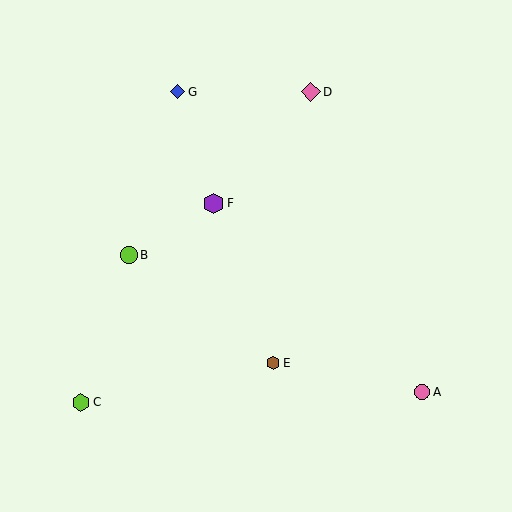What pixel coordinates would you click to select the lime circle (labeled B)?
Click at (129, 255) to select the lime circle B.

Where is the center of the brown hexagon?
The center of the brown hexagon is at (273, 363).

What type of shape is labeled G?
Shape G is a blue diamond.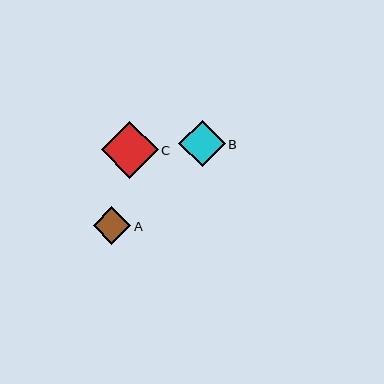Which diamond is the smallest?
Diamond A is the smallest with a size of approximately 38 pixels.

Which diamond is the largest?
Diamond C is the largest with a size of approximately 57 pixels.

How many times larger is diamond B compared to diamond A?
Diamond B is approximately 1.2 times the size of diamond A.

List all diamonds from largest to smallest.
From largest to smallest: C, B, A.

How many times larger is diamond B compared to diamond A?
Diamond B is approximately 1.2 times the size of diamond A.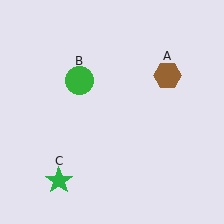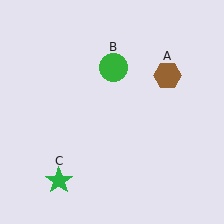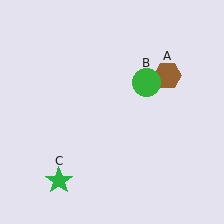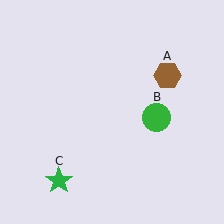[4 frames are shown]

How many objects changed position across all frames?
1 object changed position: green circle (object B).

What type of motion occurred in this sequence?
The green circle (object B) rotated clockwise around the center of the scene.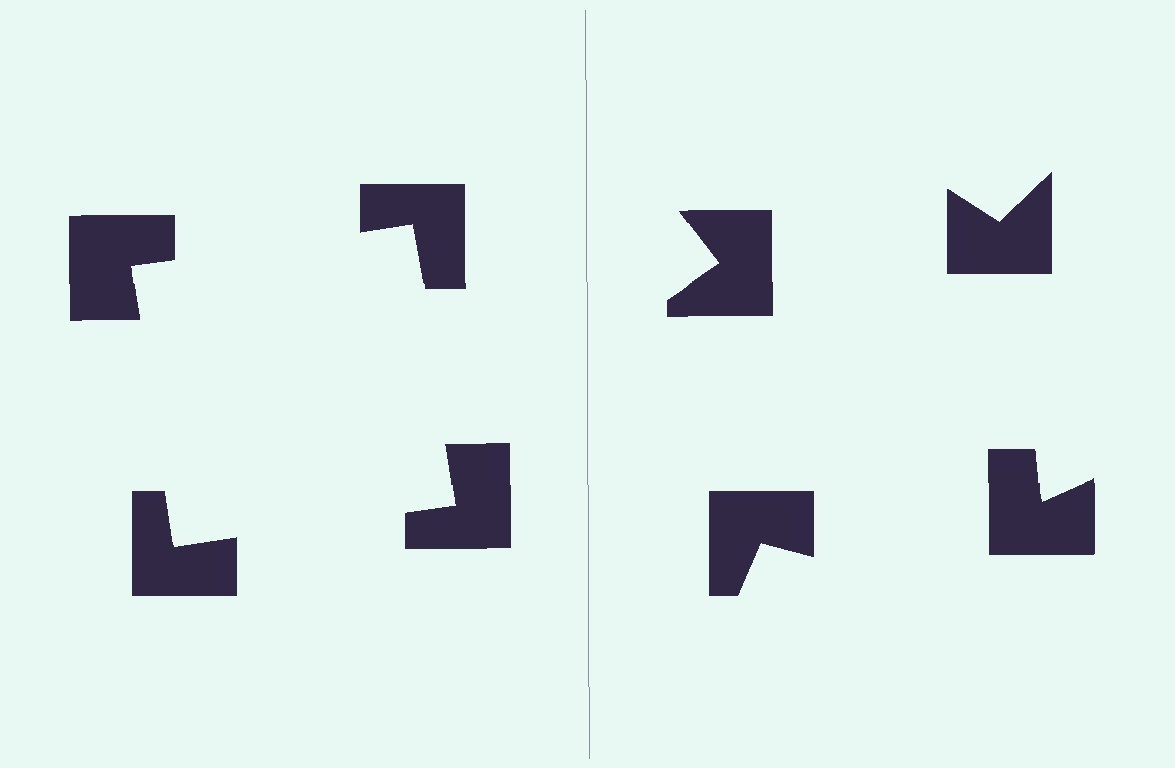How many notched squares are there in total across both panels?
8 — 4 on each side.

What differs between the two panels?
The notched squares are positioned identically on both sides; only the wedge orientations differ. On the left they align to a square; on the right they are misaligned.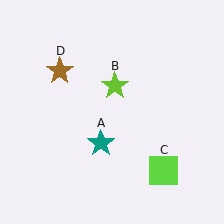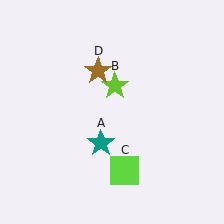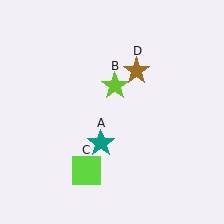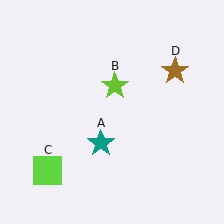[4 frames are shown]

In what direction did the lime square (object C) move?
The lime square (object C) moved left.